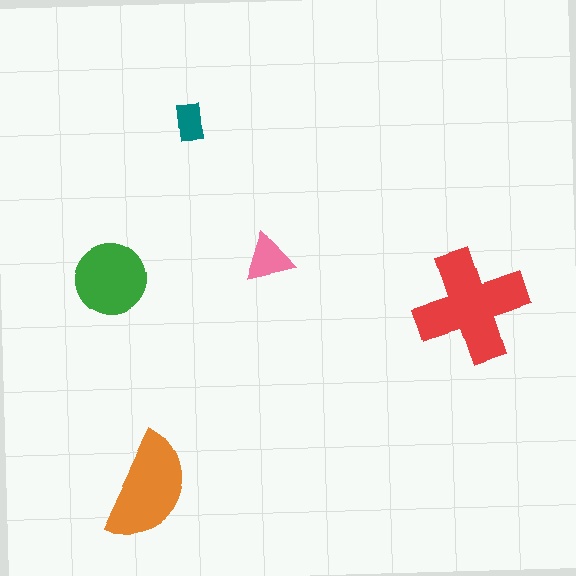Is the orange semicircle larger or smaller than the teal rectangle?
Larger.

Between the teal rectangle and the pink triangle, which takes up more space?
The pink triangle.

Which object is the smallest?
The teal rectangle.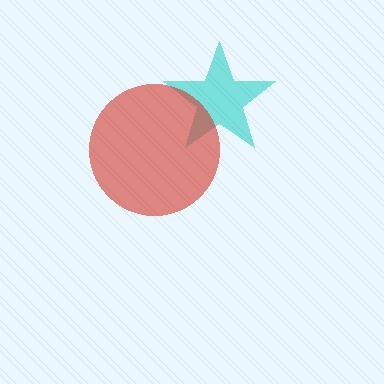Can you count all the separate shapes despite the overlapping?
Yes, there are 2 separate shapes.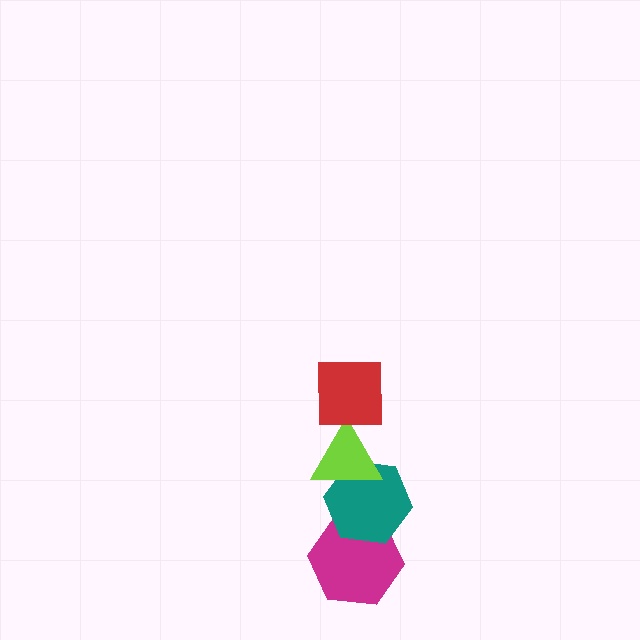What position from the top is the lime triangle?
The lime triangle is 2nd from the top.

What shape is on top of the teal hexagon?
The lime triangle is on top of the teal hexagon.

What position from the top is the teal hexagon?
The teal hexagon is 3rd from the top.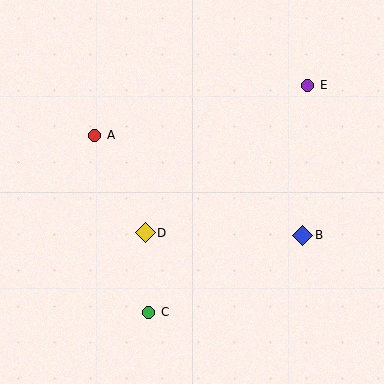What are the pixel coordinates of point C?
Point C is at (149, 312).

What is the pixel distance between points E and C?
The distance between E and C is 277 pixels.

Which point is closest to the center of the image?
Point D at (145, 233) is closest to the center.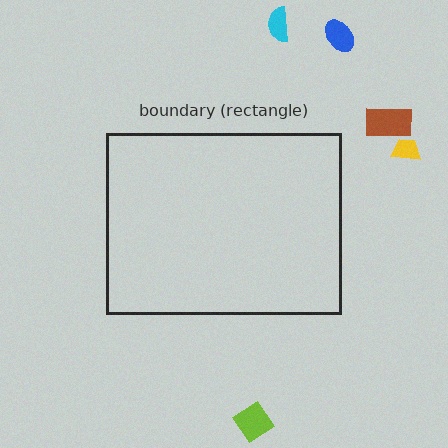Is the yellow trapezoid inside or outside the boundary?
Outside.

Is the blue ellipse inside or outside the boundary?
Outside.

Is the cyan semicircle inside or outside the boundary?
Outside.